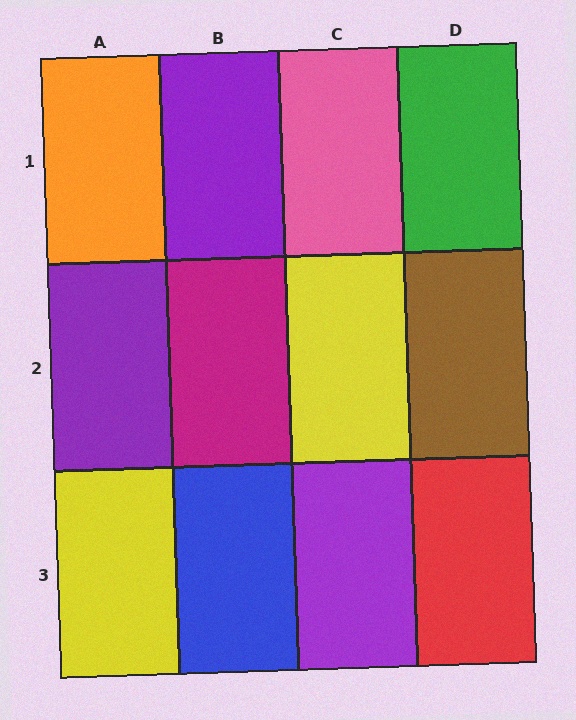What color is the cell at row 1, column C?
Pink.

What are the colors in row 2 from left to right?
Purple, magenta, yellow, brown.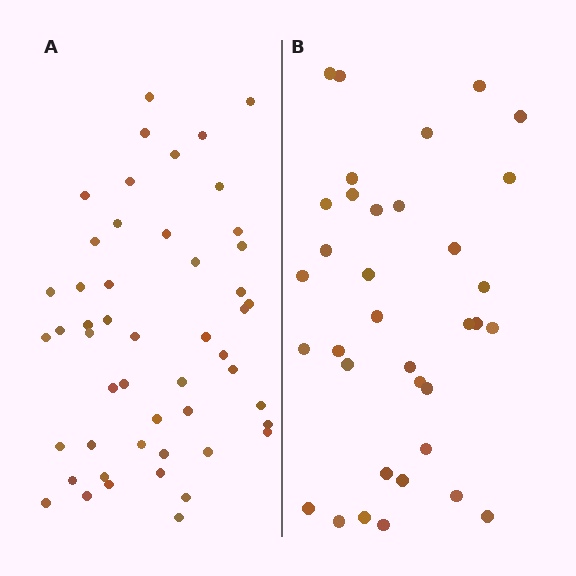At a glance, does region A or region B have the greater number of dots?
Region A (the left region) has more dots.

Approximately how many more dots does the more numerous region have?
Region A has approximately 15 more dots than region B.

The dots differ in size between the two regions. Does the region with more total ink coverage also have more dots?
No. Region B has more total ink coverage because its dots are larger, but region A actually contains more individual dots. Total area can be misleading — the number of items is what matters here.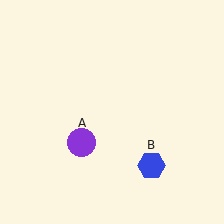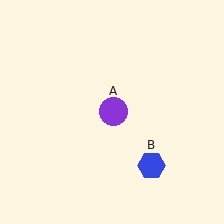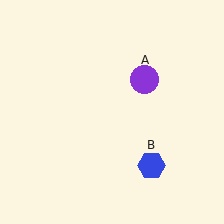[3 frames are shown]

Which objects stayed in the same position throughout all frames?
Blue hexagon (object B) remained stationary.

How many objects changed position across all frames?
1 object changed position: purple circle (object A).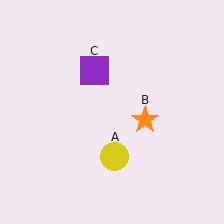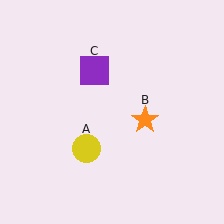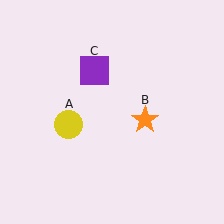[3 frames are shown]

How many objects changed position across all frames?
1 object changed position: yellow circle (object A).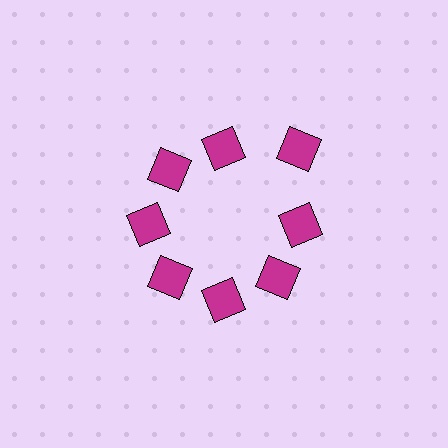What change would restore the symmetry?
The symmetry would be restored by moving it inward, back onto the ring so that all 8 squares sit at equal angles and equal distance from the center.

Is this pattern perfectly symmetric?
No. The 8 magenta squares are arranged in a ring, but one element near the 2 o'clock position is pushed outward from the center, breaking the 8-fold rotational symmetry.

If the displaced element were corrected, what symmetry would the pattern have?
It would have 8-fold rotational symmetry — the pattern would map onto itself every 45 degrees.